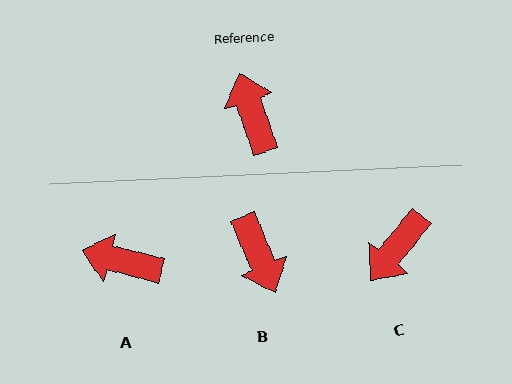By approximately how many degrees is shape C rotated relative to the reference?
Approximately 122 degrees counter-clockwise.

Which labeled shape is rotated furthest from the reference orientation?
B, about 176 degrees away.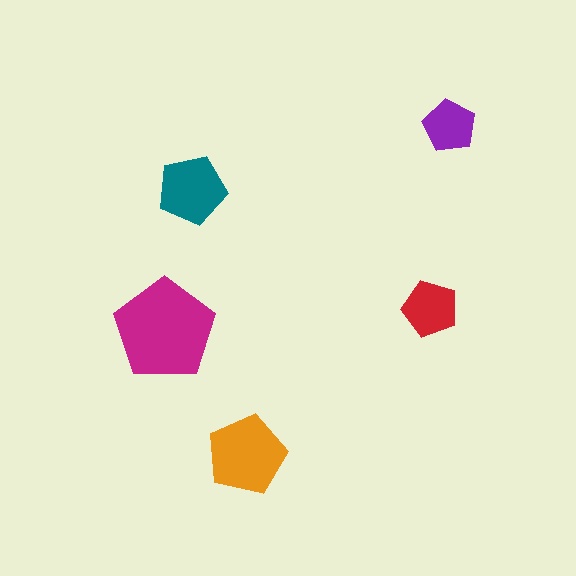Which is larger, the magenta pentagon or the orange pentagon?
The magenta one.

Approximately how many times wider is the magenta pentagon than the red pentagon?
About 2 times wider.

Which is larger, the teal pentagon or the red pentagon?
The teal one.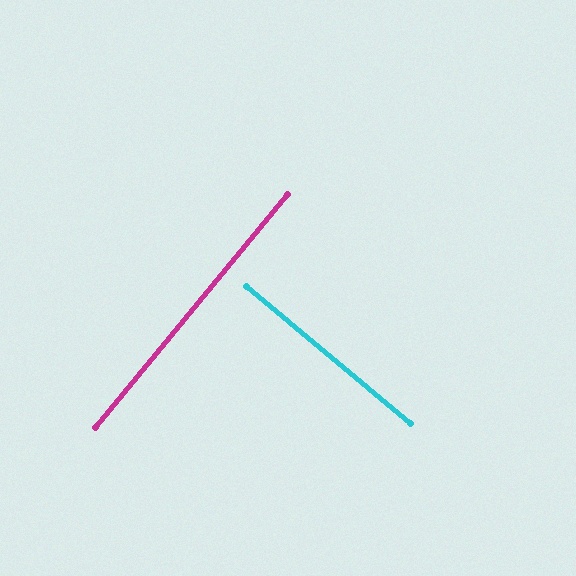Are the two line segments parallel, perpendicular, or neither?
Perpendicular — they meet at approximately 90°.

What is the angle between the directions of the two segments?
Approximately 90 degrees.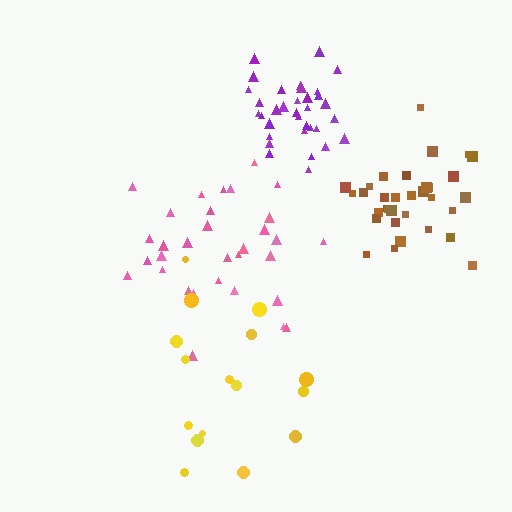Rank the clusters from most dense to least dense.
purple, brown, pink, yellow.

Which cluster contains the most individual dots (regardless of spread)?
Purple (35).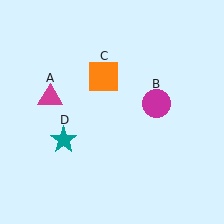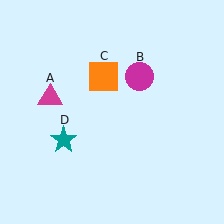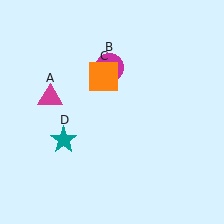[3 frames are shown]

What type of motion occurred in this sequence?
The magenta circle (object B) rotated counterclockwise around the center of the scene.